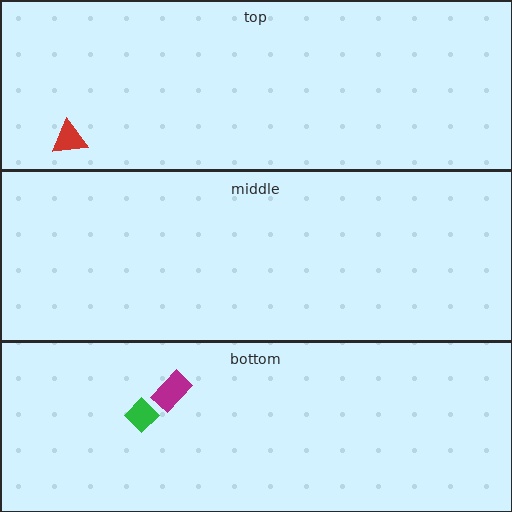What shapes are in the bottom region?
The magenta rectangle, the green diamond.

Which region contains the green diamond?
The bottom region.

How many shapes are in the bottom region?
2.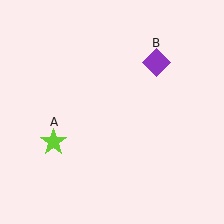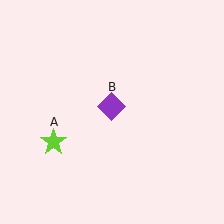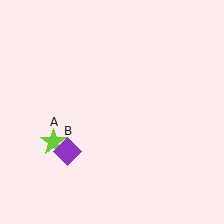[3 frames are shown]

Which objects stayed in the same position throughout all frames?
Lime star (object A) remained stationary.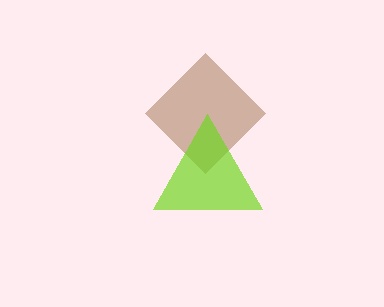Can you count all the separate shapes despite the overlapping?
Yes, there are 2 separate shapes.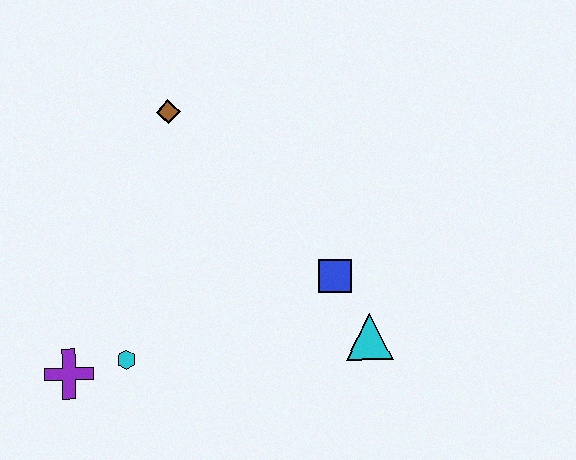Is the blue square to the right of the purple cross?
Yes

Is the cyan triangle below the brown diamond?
Yes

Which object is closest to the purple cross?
The cyan hexagon is closest to the purple cross.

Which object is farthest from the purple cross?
The cyan triangle is farthest from the purple cross.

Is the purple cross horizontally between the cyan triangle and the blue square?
No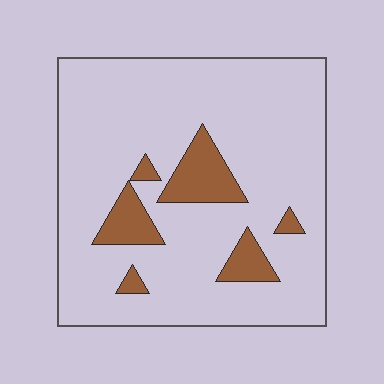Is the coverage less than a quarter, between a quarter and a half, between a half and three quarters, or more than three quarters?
Less than a quarter.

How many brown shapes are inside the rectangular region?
6.